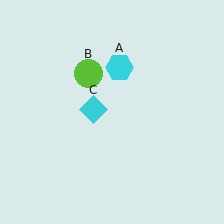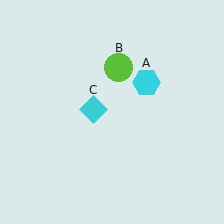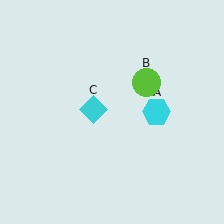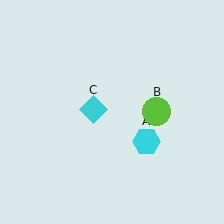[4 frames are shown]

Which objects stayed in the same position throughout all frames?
Cyan diamond (object C) remained stationary.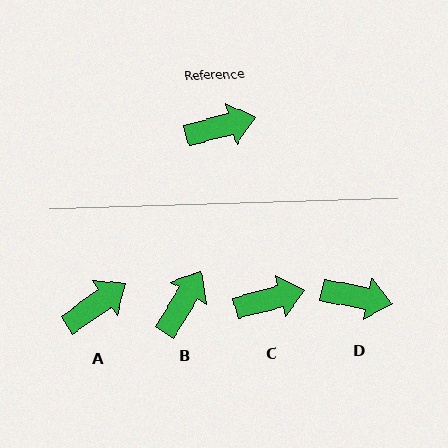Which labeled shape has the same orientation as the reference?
C.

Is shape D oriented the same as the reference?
No, it is off by about 26 degrees.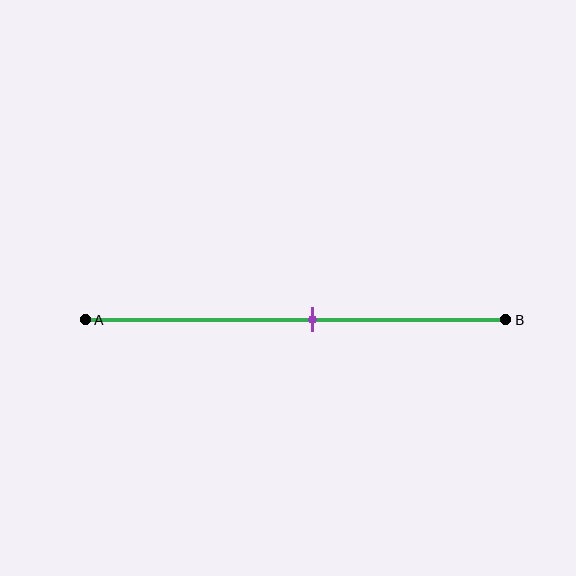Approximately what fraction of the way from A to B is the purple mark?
The purple mark is approximately 55% of the way from A to B.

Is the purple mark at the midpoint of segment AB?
No, the mark is at about 55% from A, not at the 50% midpoint.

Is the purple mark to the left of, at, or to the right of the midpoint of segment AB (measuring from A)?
The purple mark is to the right of the midpoint of segment AB.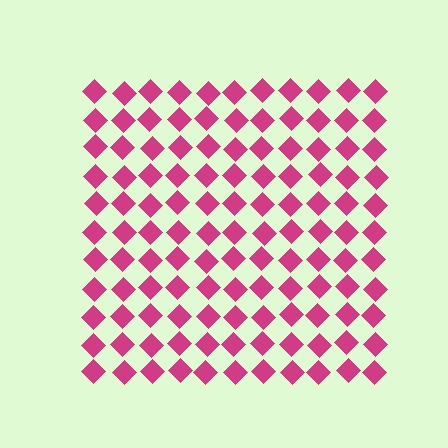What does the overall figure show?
The overall figure shows a square.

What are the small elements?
The small elements are diamonds.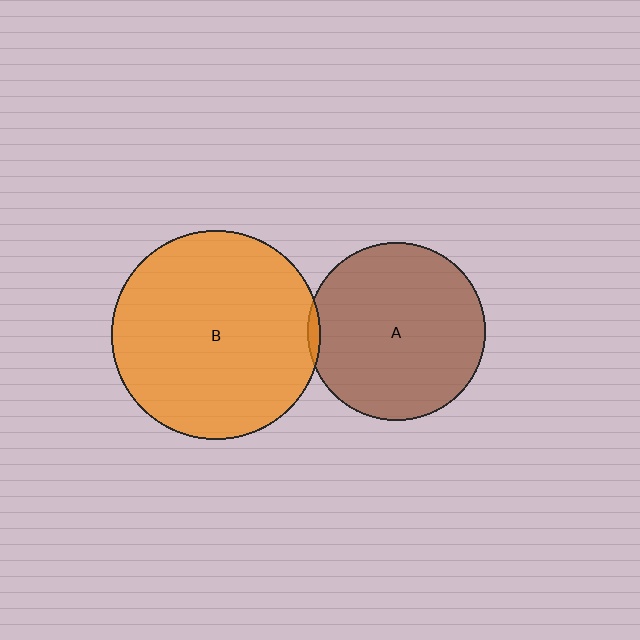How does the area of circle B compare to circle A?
Approximately 1.4 times.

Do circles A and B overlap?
Yes.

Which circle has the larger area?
Circle B (orange).